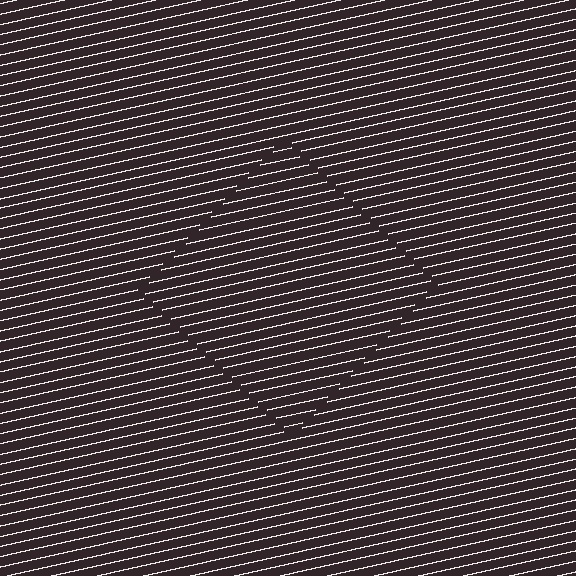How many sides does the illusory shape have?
4 sides — the line-ends trace a square.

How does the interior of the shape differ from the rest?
The interior of the shape contains the same grating, shifted by half a period — the contour is defined by the phase discontinuity where line-ends from the inner and outer gratings abut.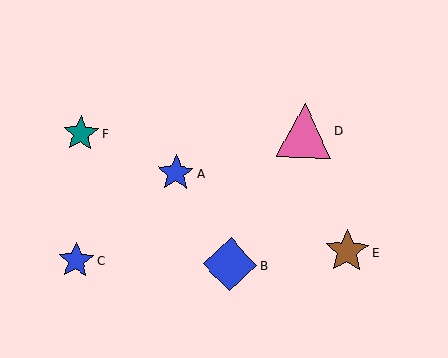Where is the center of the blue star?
The center of the blue star is at (176, 173).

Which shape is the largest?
The pink triangle (labeled D) is the largest.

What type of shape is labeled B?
Shape B is a blue diamond.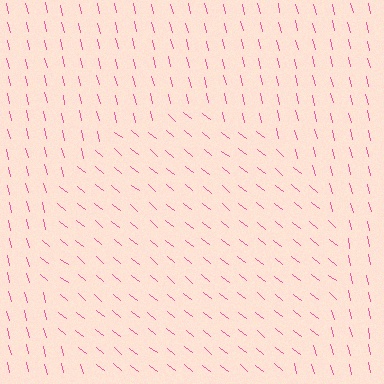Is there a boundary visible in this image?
Yes, there is a texture boundary formed by a change in line orientation.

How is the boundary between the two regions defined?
The boundary is defined purely by a change in line orientation (approximately 38 degrees difference). All lines are the same color and thickness.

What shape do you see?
I see a circle.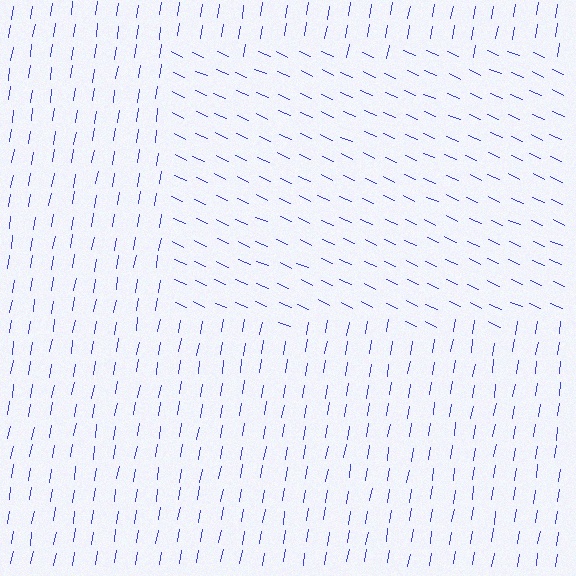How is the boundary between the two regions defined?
The boundary is defined purely by a change in line orientation (approximately 75 degrees difference). All lines are the same color and thickness.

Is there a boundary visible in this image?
Yes, there is a texture boundary formed by a change in line orientation.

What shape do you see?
I see a rectangle.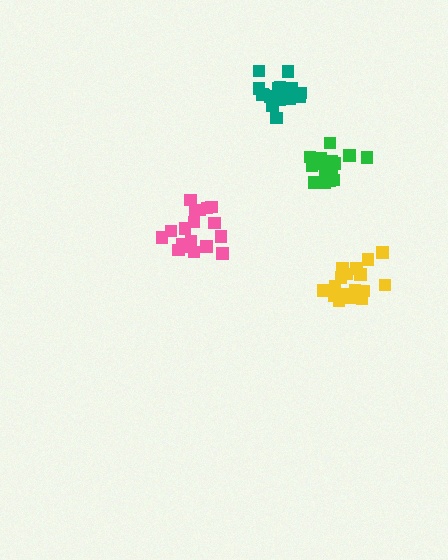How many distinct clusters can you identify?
There are 4 distinct clusters.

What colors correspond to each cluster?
The clusters are colored: green, pink, yellow, teal.